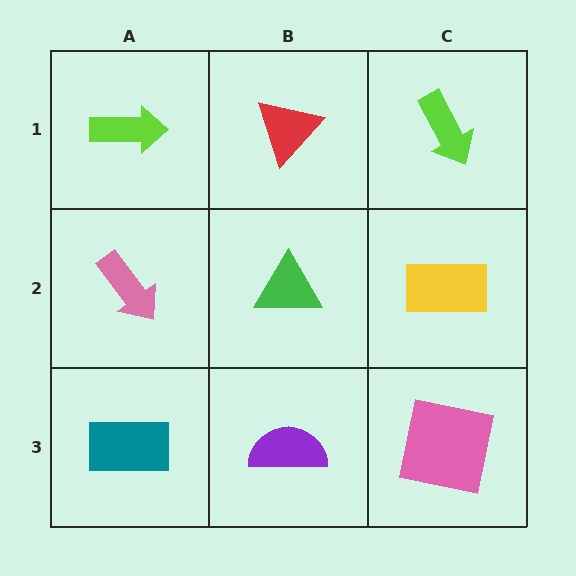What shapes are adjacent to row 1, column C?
A yellow rectangle (row 2, column C), a red triangle (row 1, column B).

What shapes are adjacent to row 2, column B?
A red triangle (row 1, column B), a purple semicircle (row 3, column B), a pink arrow (row 2, column A), a yellow rectangle (row 2, column C).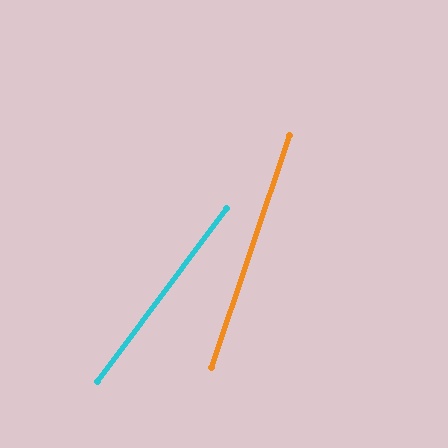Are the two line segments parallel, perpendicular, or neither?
Neither parallel nor perpendicular — they differ by about 18°.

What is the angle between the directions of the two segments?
Approximately 18 degrees.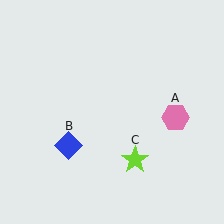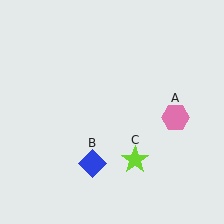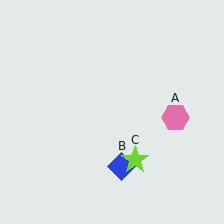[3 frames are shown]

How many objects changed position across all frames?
1 object changed position: blue diamond (object B).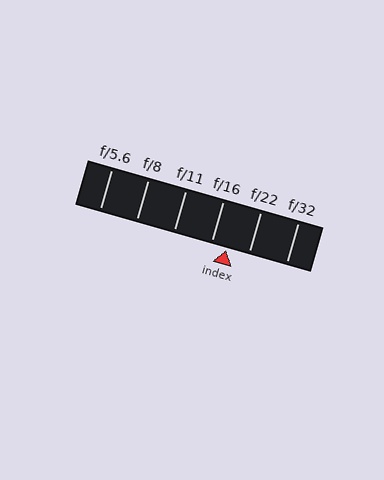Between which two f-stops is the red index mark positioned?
The index mark is between f/16 and f/22.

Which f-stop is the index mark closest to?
The index mark is closest to f/16.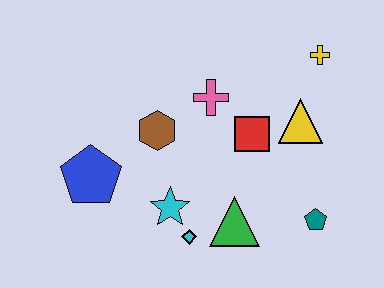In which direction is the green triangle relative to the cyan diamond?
The green triangle is to the right of the cyan diamond.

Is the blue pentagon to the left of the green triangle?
Yes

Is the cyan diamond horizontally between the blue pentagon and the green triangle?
Yes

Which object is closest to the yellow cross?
The yellow triangle is closest to the yellow cross.